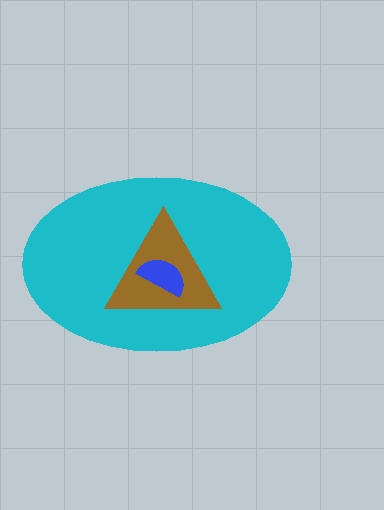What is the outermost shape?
The cyan ellipse.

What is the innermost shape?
The blue semicircle.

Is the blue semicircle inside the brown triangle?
Yes.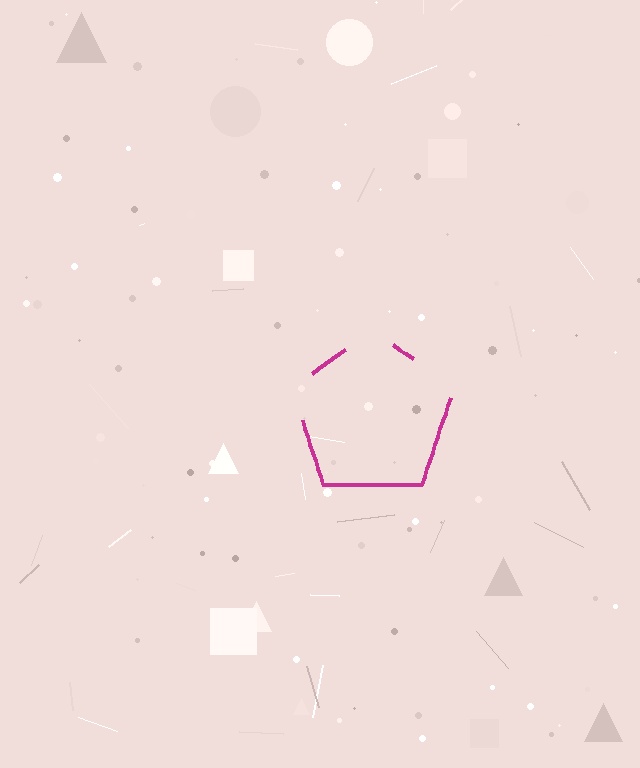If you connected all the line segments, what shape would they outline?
They would outline a pentagon.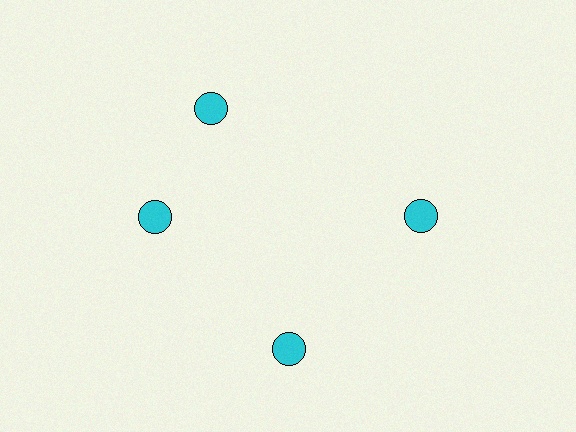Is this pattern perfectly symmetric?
No. The 4 cyan circles are arranged in a ring, but one element near the 12 o'clock position is rotated out of alignment along the ring, breaking the 4-fold rotational symmetry.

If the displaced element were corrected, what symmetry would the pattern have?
It would have 4-fold rotational symmetry — the pattern would map onto itself every 90 degrees.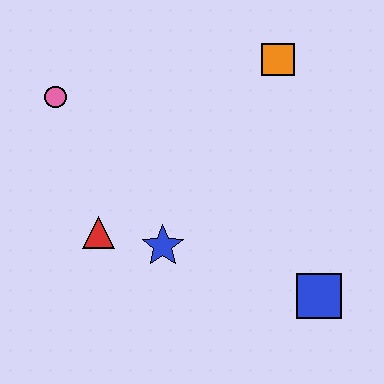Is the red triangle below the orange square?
Yes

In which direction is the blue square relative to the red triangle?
The blue square is to the right of the red triangle.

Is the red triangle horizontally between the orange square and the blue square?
No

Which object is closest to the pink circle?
The red triangle is closest to the pink circle.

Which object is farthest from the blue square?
The pink circle is farthest from the blue square.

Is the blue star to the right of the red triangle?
Yes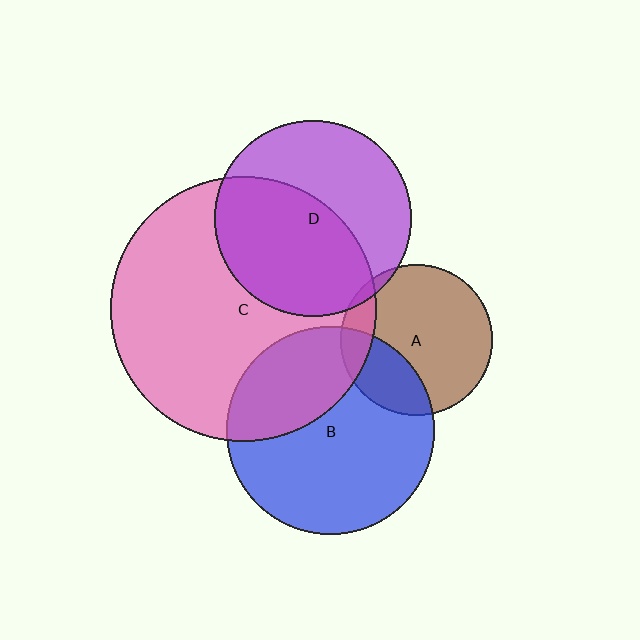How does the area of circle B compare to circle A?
Approximately 1.9 times.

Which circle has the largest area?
Circle C (pink).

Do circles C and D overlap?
Yes.